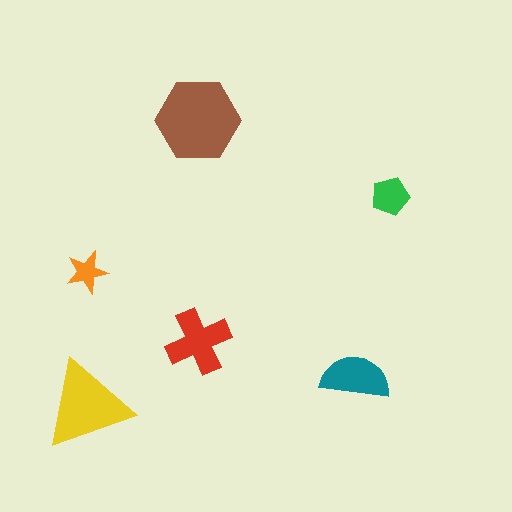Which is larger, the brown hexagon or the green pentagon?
The brown hexagon.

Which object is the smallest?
The orange star.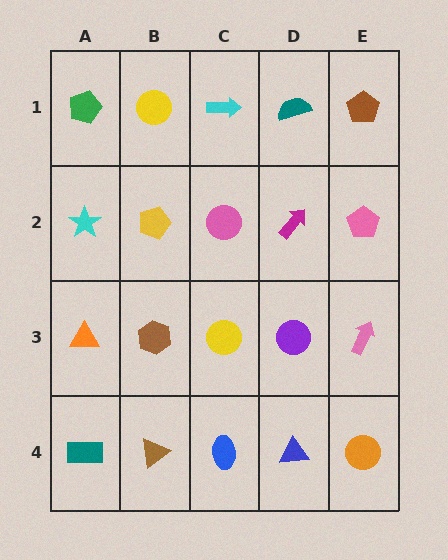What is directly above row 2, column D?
A teal semicircle.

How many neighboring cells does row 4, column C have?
3.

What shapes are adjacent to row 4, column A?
An orange triangle (row 3, column A), a brown triangle (row 4, column B).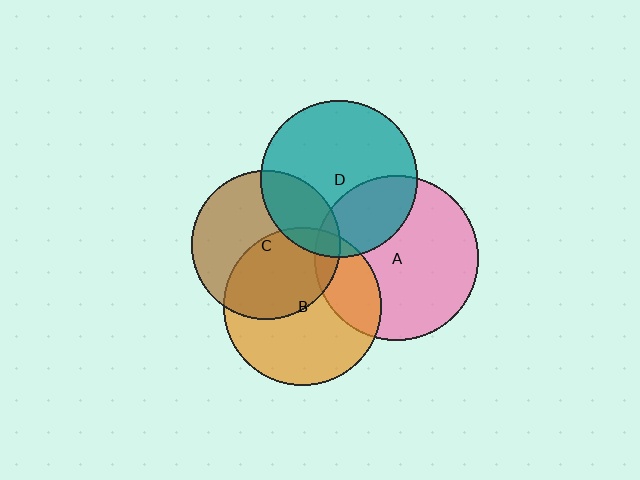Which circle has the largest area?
Circle A (pink).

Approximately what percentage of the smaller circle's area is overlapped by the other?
Approximately 30%.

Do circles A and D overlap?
Yes.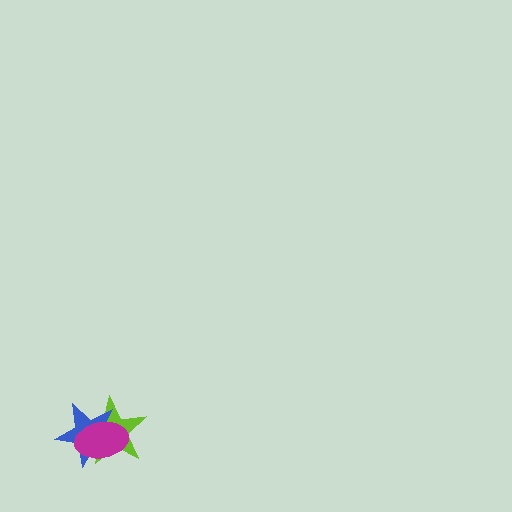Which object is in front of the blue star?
The magenta ellipse is in front of the blue star.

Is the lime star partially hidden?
Yes, it is partially covered by another shape.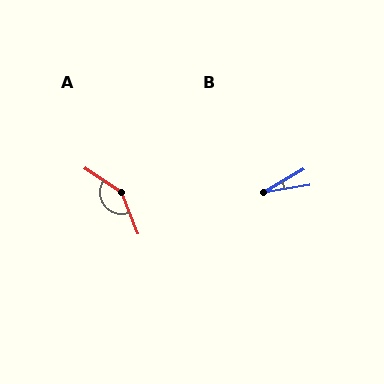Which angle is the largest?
A, at approximately 146 degrees.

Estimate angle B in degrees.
Approximately 21 degrees.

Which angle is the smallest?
B, at approximately 21 degrees.